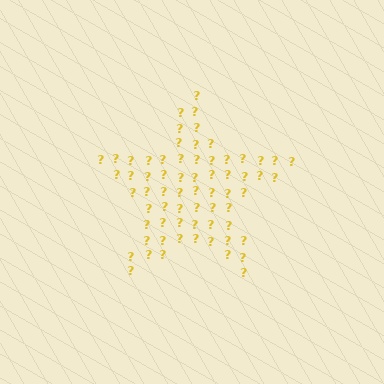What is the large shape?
The large shape is a star.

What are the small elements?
The small elements are question marks.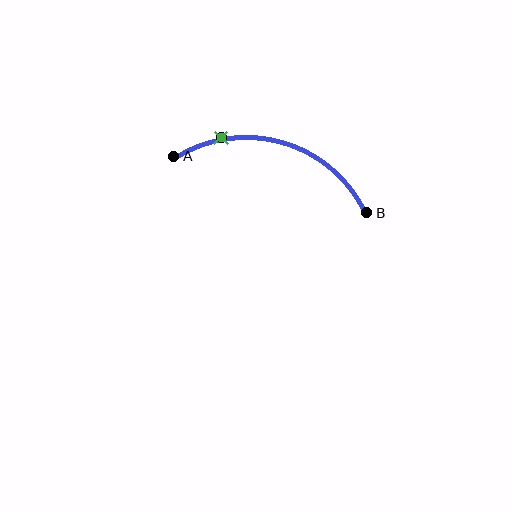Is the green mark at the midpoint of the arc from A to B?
No. The green mark lies on the arc but is closer to endpoint A. The arc midpoint would be at the point on the curve equidistant along the arc from both A and B.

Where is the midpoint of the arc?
The arc midpoint is the point on the curve farthest from the straight line joining A and B. It sits above that line.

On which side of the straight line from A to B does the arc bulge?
The arc bulges above the straight line connecting A and B.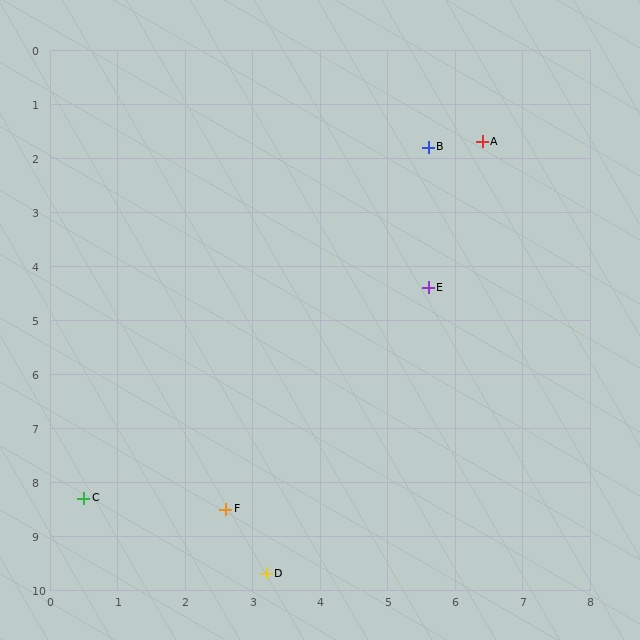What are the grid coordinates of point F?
Point F is at approximately (2.6, 8.5).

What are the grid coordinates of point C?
Point C is at approximately (0.5, 8.3).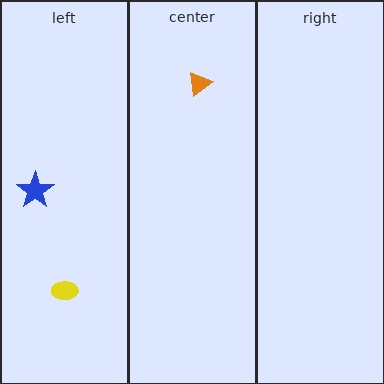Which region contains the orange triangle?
The center region.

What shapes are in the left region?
The blue star, the yellow ellipse.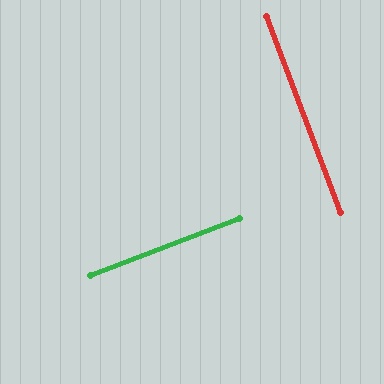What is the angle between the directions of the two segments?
Approximately 90 degrees.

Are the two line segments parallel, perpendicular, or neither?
Perpendicular — they meet at approximately 90°.